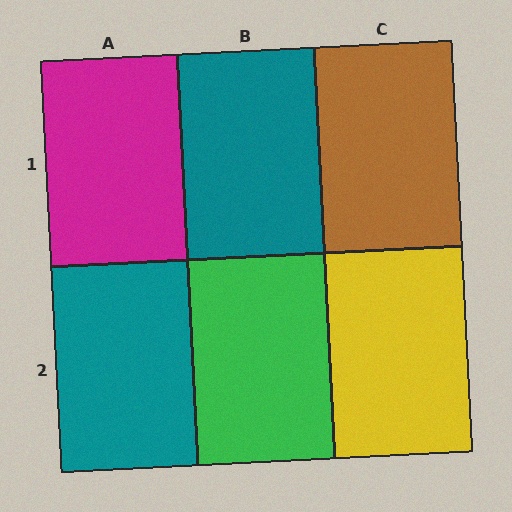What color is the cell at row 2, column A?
Teal.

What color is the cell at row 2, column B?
Green.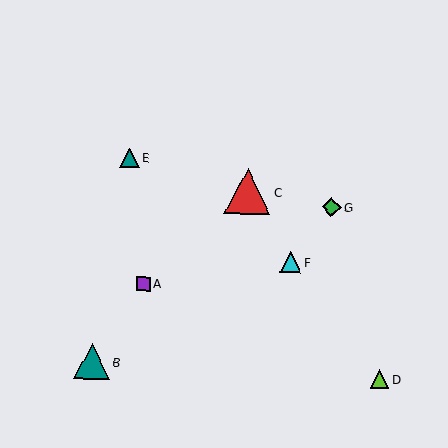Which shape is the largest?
The red triangle (labeled C) is the largest.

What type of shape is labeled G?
Shape G is a green diamond.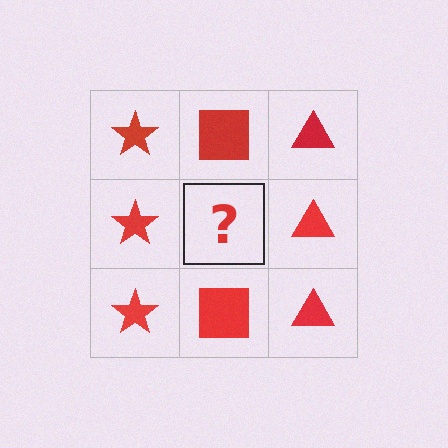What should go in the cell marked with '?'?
The missing cell should contain a red square.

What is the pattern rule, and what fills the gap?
The rule is that each column has a consistent shape. The gap should be filled with a red square.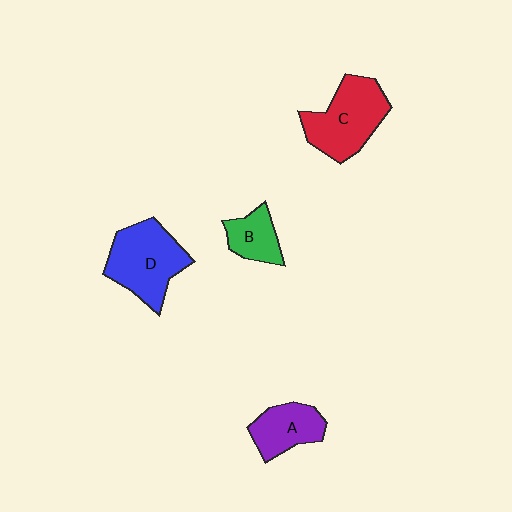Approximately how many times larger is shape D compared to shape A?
Approximately 1.6 times.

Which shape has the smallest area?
Shape B (green).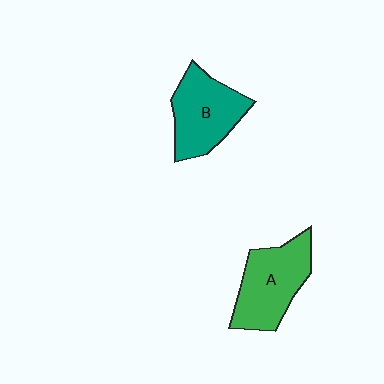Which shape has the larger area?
Shape A (green).